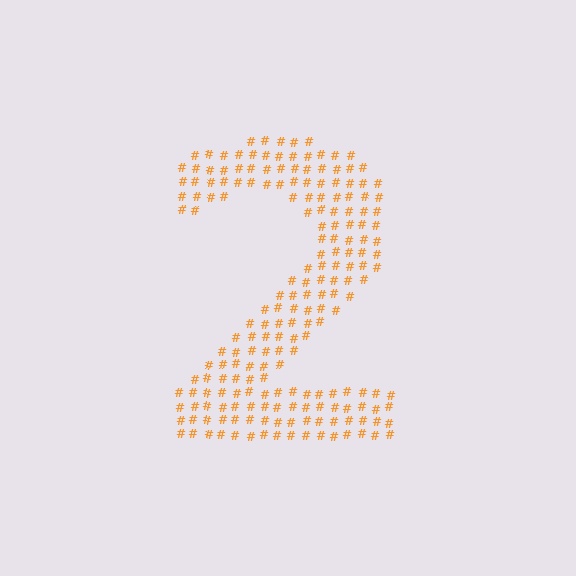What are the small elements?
The small elements are hash symbols.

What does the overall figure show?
The overall figure shows the digit 2.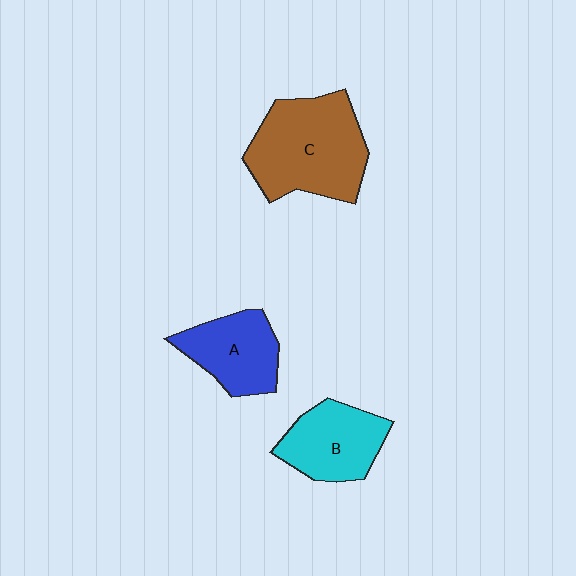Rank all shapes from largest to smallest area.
From largest to smallest: C (brown), B (cyan), A (blue).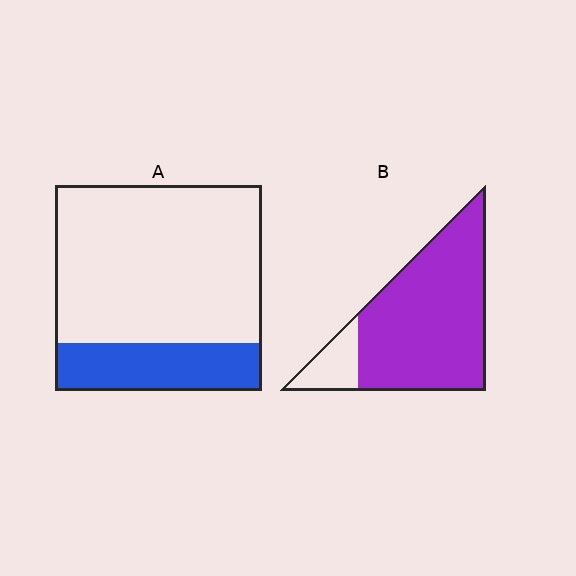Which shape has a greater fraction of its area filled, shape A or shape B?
Shape B.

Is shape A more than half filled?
No.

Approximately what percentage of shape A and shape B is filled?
A is approximately 25% and B is approximately 85%.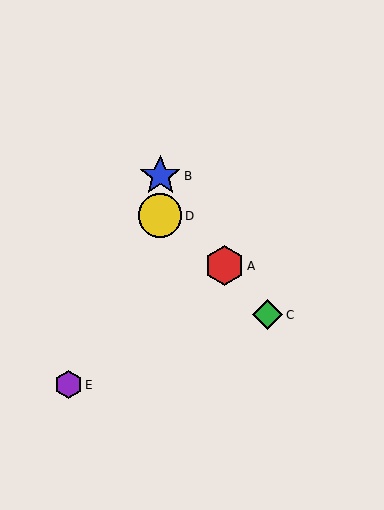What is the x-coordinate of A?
Object A is at x≈224.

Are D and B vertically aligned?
Yes, both are at x≈160.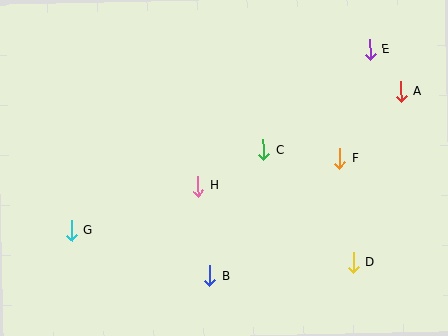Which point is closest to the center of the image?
Point H at (198, 186) is closest to the center.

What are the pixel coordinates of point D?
Point D is at (353, 263).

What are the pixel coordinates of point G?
Point G is at (72, 230).